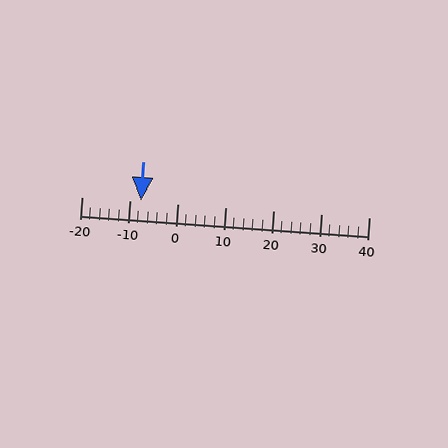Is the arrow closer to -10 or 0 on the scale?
The arrow is closer to -10.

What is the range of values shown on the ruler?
The ruler shows values from -20 to 40.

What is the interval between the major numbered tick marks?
The major tick marks are spaced 10 units apart.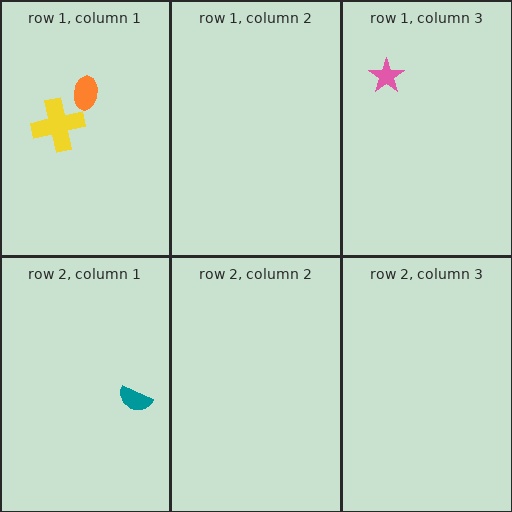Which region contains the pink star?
The row 1, column 3 region.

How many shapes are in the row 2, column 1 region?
1.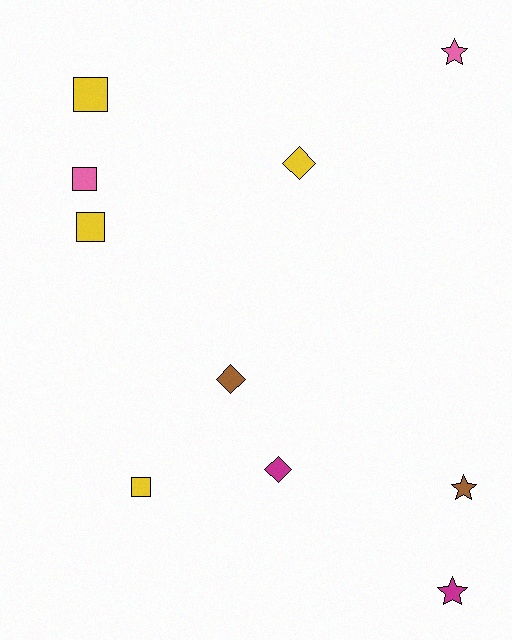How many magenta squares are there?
There are no magenta squares.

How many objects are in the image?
There are 10 objects.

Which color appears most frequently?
Yellow, with 4 objects.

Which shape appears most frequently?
Square, with 4 objects.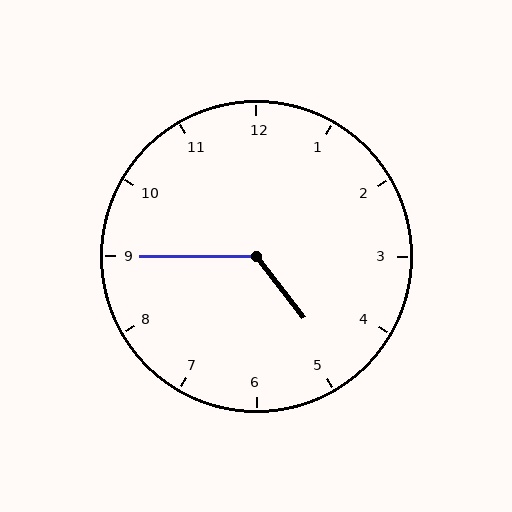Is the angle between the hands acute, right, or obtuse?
It is obtuse.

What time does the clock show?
4:45.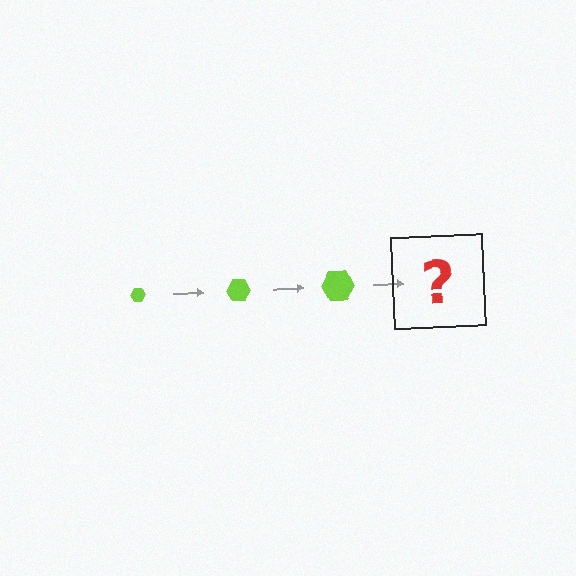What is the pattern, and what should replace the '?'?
The pattern is that the hexagon gets progressively larger each step. The '?' should be a lime hexagon, larger than the previous one.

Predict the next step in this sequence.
The next step is a lime hexagon, larger than the previous one.